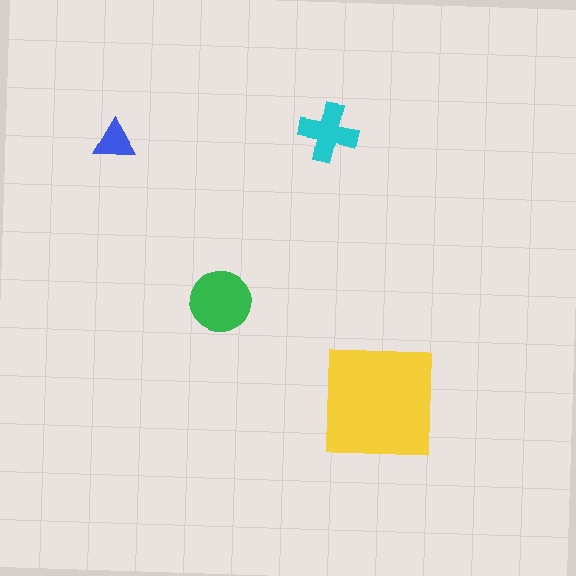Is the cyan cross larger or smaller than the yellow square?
Smaller.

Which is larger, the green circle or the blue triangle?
The green circle.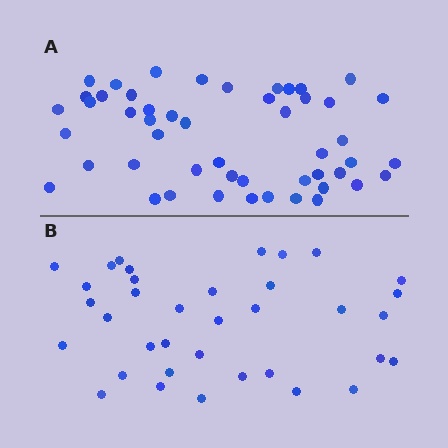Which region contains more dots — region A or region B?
Region A (the top region) has more dots.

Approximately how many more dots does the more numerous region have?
Region A has approximately 15 more dots than region B.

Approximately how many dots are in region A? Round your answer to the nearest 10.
About 50 dots.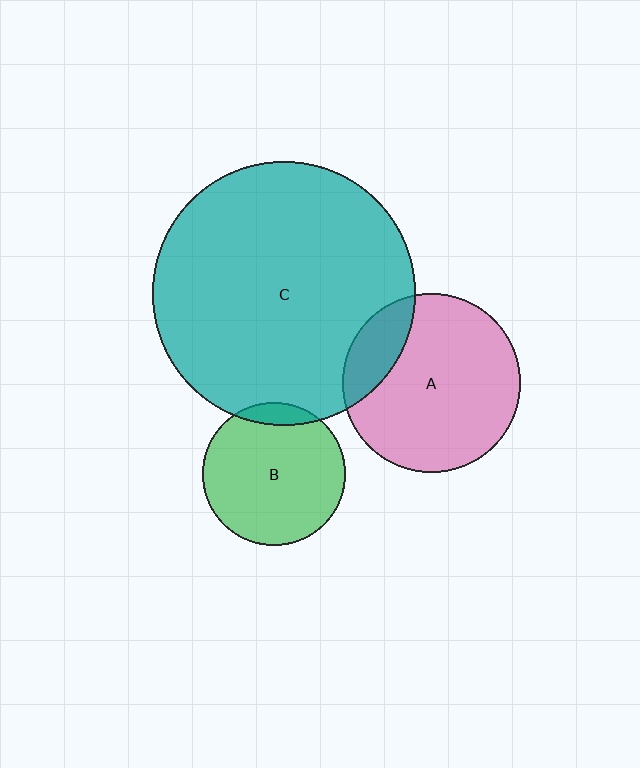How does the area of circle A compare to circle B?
Approximately 1.6 times.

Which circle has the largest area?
Circle C (teal).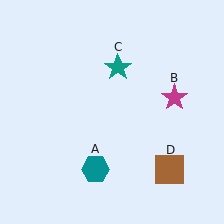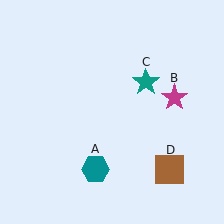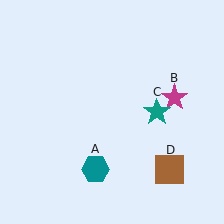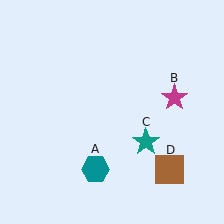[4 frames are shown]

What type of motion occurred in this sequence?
The teal star (object C) rotated clockwise around the center of the scene.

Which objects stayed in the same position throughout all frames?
Teal hexagon (object A) and magenta star (object B) and brown square (object D) remained stationary.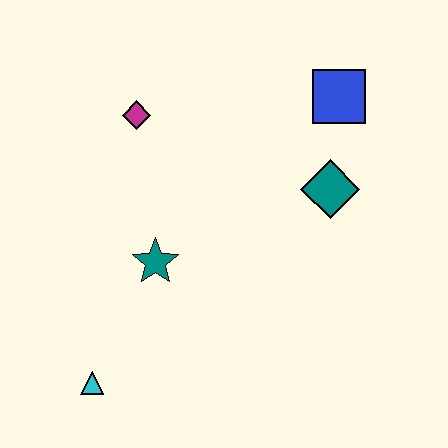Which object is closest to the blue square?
The teal diamond is closest to the blue square.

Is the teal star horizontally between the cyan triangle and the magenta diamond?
No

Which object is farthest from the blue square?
The cyan triangle is farthest from the blue square.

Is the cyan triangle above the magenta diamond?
No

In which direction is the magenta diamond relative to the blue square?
The magenta diamond is to the left of the blue square.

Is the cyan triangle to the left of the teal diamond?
Yes